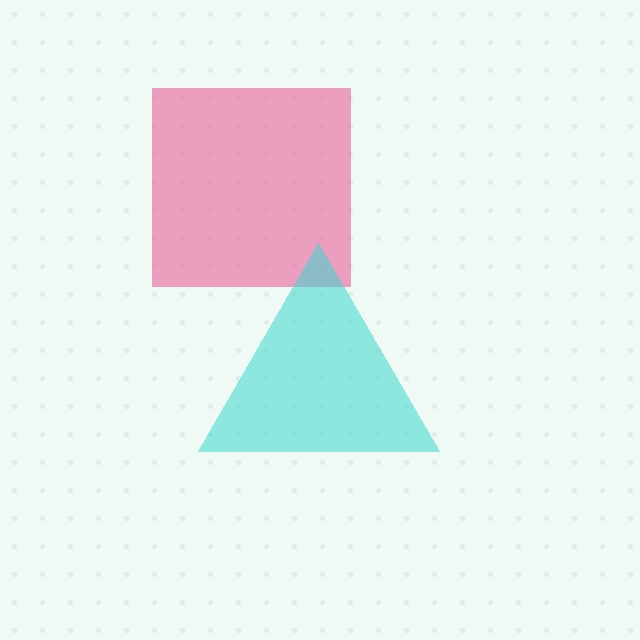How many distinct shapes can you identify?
There are 2 distinct shapes: a pink square, a cyan triangle.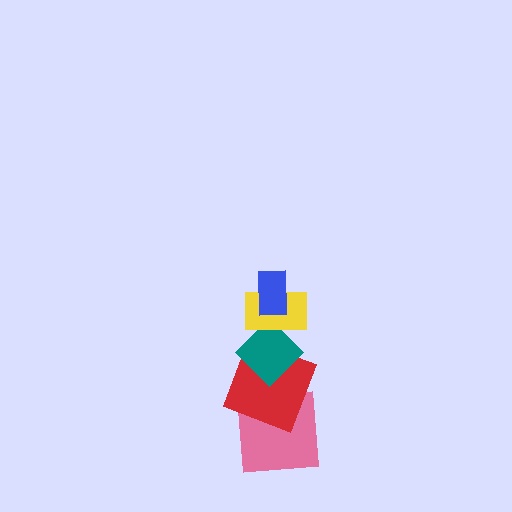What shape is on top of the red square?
The teal diamond is on top of the red square.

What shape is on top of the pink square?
The red square is on top of the pink square.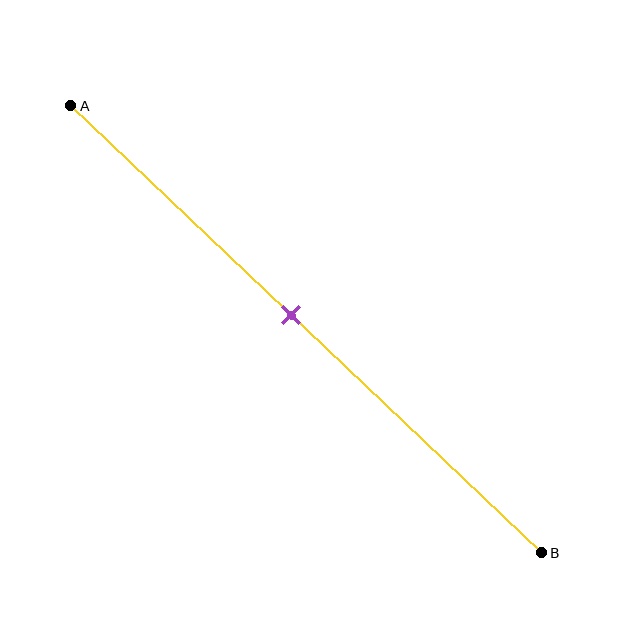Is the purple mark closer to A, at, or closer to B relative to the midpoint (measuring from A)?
The purple mark is closer to point A than the midpoint of segment AB.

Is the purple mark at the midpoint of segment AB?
No, the mark is at about 45% from A, not at the 50% midpoint.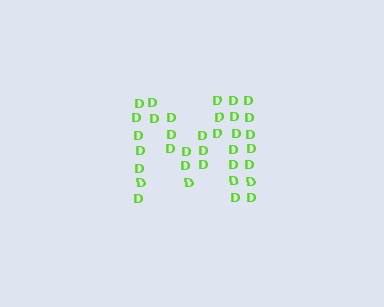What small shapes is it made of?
It is made of small letter D's.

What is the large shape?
The large shape is the letter M.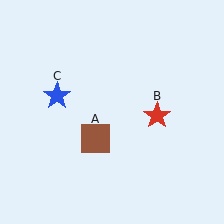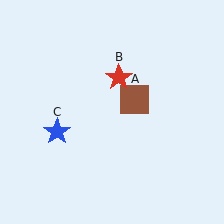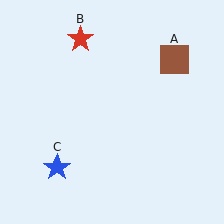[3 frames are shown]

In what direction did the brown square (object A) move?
The brown square (object A) moved up and to the right.